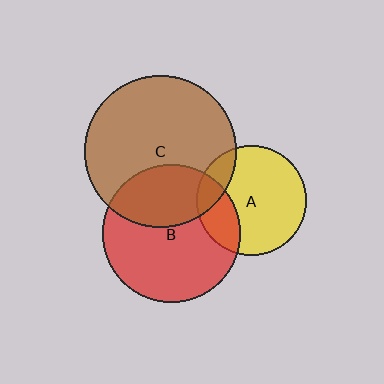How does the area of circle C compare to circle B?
Approximately 1.2 times.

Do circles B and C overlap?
Yes.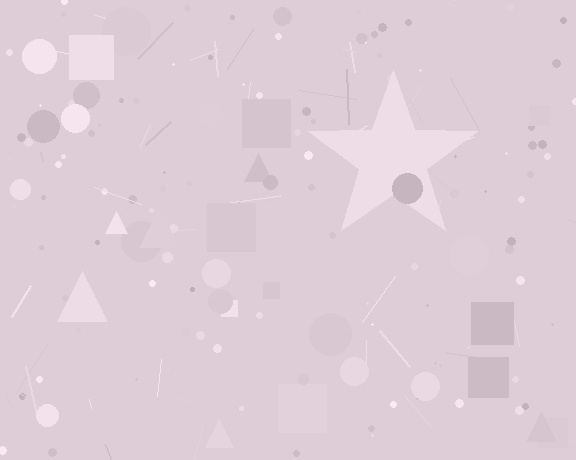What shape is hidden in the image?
A star is hidden in the image.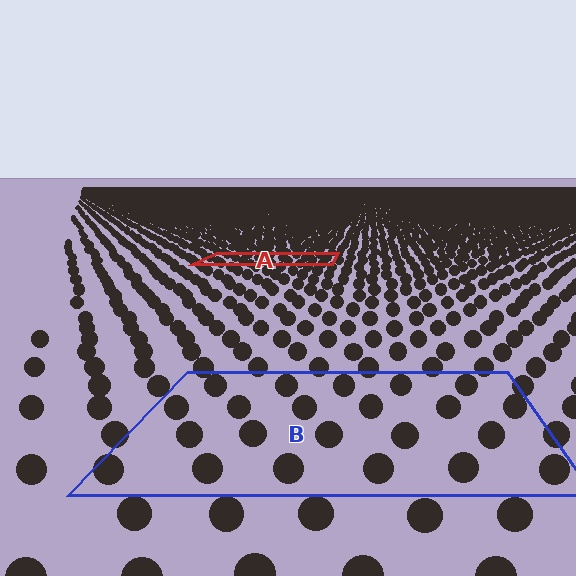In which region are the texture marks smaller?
The texture marks are smaller in region A, because it is farther away.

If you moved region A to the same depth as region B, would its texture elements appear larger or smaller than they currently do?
They would appear larger. At a closer depth, the same texture elements are projected at a bigger on-screen size.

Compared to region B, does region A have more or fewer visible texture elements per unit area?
Region A has more texture elements per unit area — they are packed more densely because it is farther away.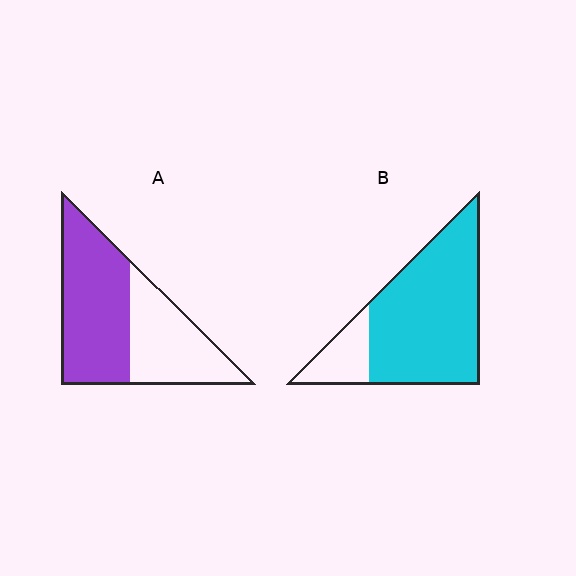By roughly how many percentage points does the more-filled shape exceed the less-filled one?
By roughly 25 percentage points (B over A).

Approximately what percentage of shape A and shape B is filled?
A is approximately 60% and B is approximately 80%.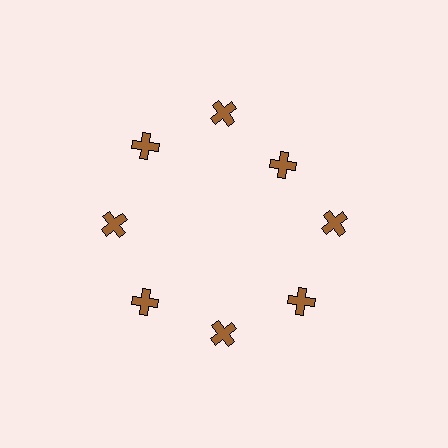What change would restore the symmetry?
The symmetry would be restored by moving it outward, back onto the ring so that all 8 crosses sit at equal angles and equal distance from the center.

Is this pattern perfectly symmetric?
No. The 8 brown crosses are arranged in a ring, but one element near the 2 o'clock position is pulled inward toward the center, breaking the 8-fold rotational symmetry.